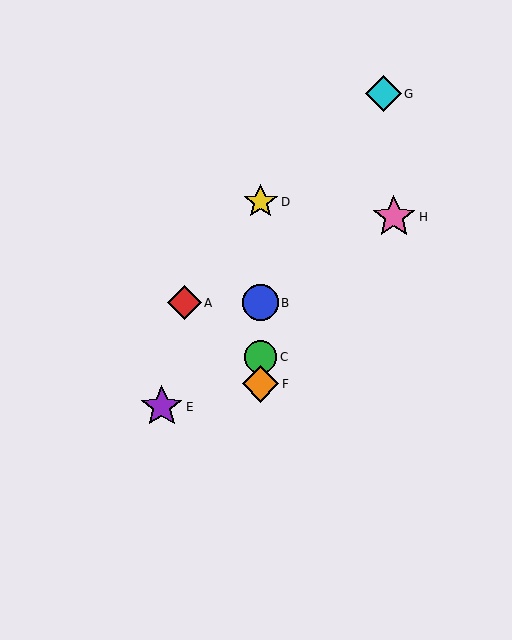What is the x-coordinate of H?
Object H is at x≈394.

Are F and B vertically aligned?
Yes, both are at x≈261.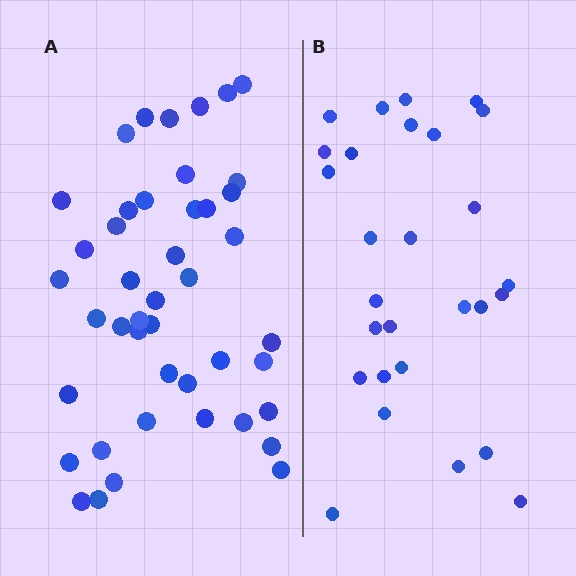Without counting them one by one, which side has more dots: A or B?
Region A (the left region) has more dots.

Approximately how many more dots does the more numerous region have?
Region A has approximately 15 more dots than region B.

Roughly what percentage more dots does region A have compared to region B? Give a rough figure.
About 55% more.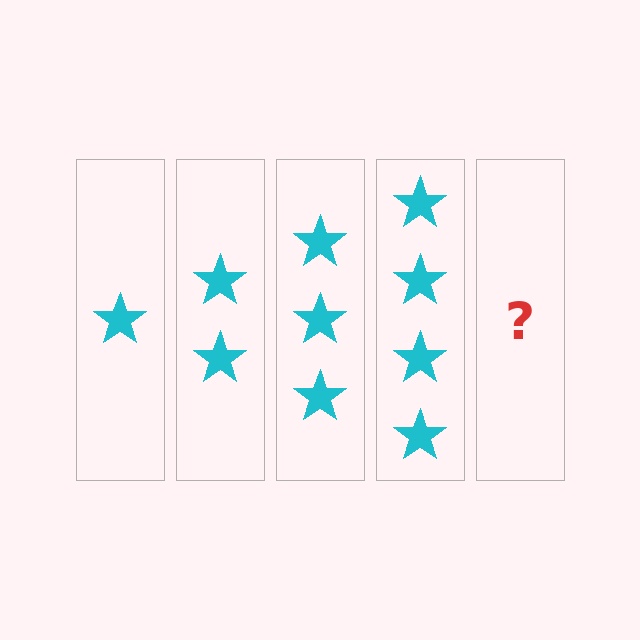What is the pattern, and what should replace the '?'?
The pattern is that each step adds one more star. The '?' should be 5 stars.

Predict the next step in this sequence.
The next step is 5 stars.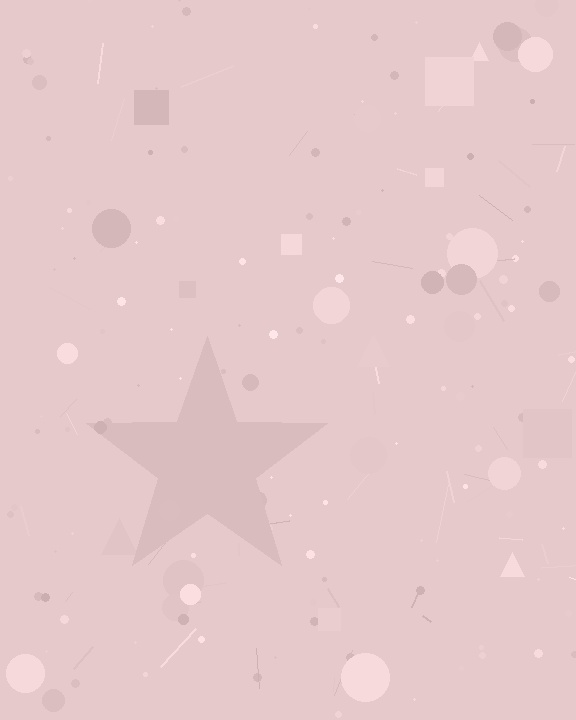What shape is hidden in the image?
A star is hidden in the image.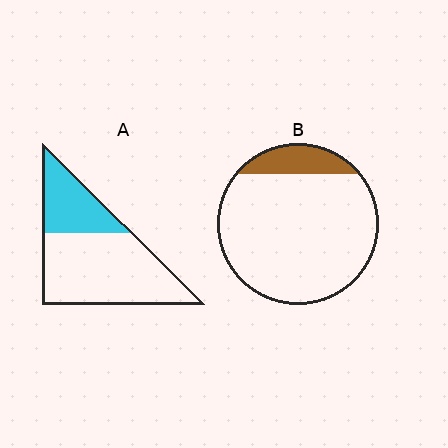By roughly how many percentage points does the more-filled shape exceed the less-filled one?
By roughly 20 percentage points (A over B).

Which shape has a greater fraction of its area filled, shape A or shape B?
Shape A.